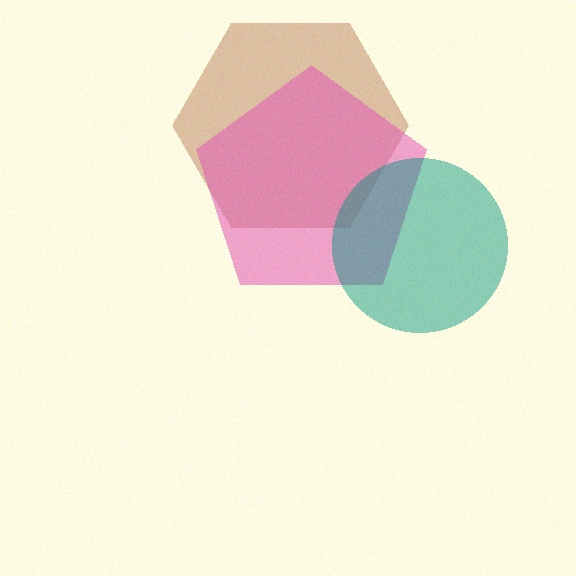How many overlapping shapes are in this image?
There are 3 overlapping shapes in the image.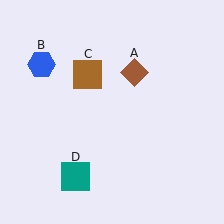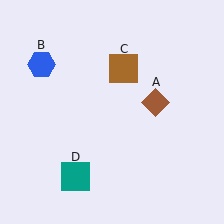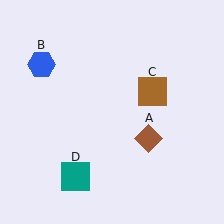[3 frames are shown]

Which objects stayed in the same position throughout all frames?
Blue hexagon (object B) and teal square (object D) remained stationary.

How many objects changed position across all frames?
2 objects changed position: brown diamond (object A), brown square (object C).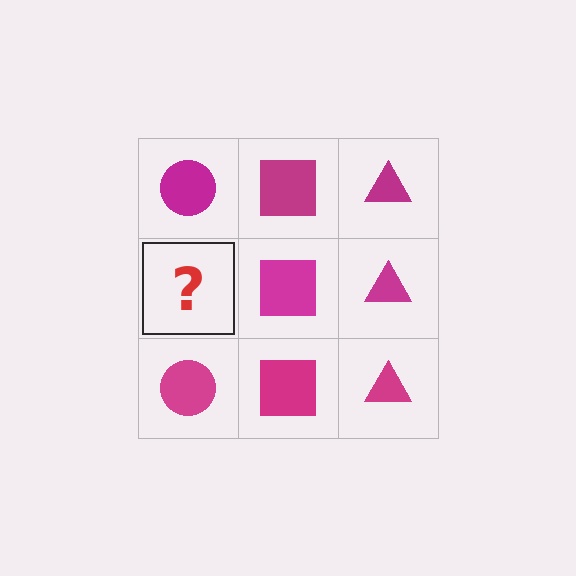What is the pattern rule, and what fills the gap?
The rule is that each column has a consistent shape. The gap should be filled with a magenta circle.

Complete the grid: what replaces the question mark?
The question mark should be replaced with a magenta circle.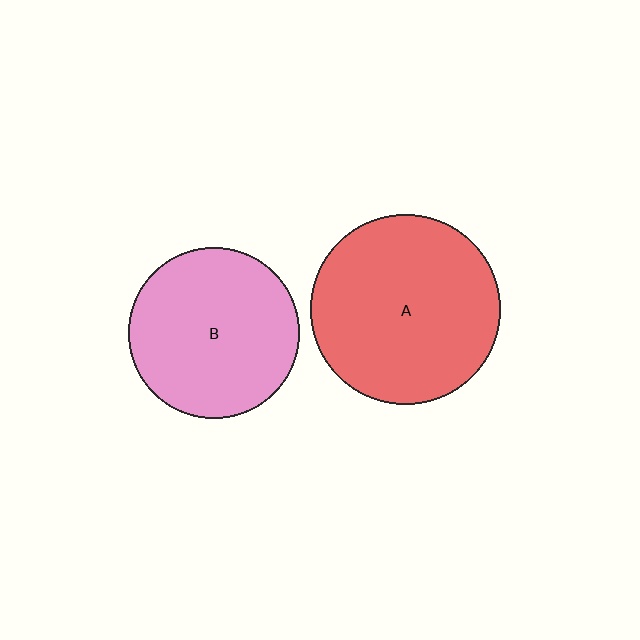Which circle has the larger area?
Circle A (red).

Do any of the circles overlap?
No, none of the circles overlap.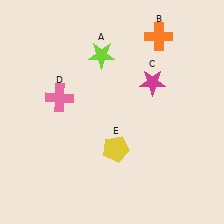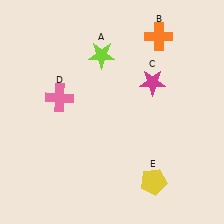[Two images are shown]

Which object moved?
The yellow pentagon (E) moved right.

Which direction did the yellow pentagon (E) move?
The yellow pentagon (E) moved right.